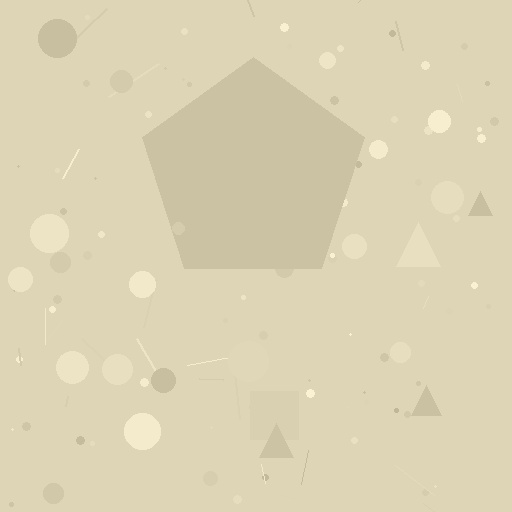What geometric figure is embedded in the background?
A pentagon is embedded in the background.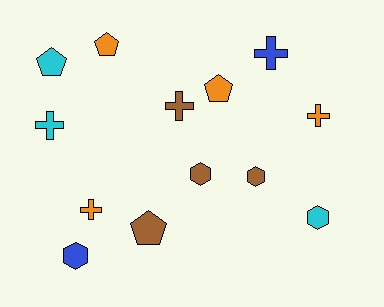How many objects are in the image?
There are 13 objects.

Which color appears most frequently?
Brown, with 4 objects.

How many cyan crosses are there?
There is 1 cyan cross.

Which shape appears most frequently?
Cross, with 5 objects.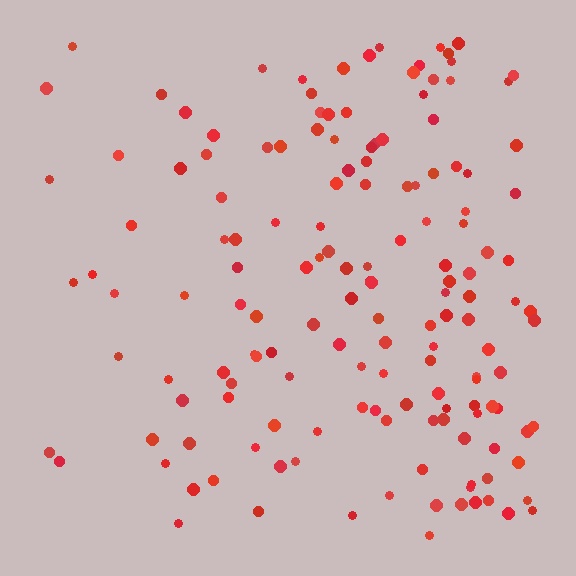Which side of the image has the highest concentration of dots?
The right.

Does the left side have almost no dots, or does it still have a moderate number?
Still a moderate number, just noticeably fewer than the right.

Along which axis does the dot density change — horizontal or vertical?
Horizontal.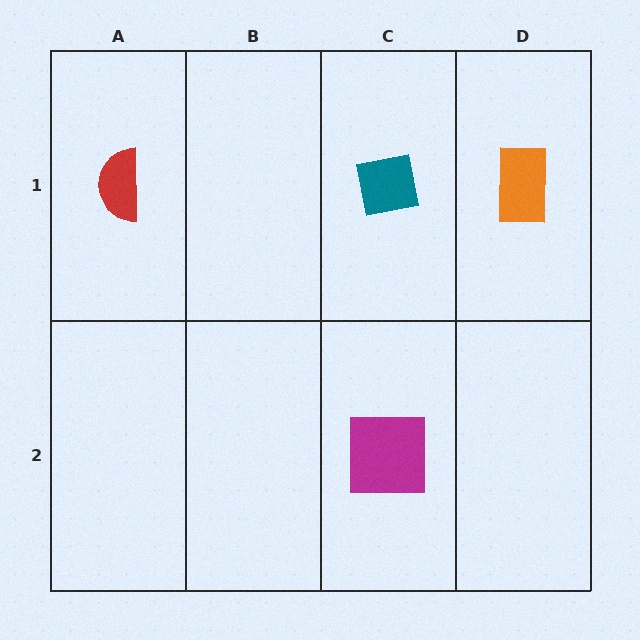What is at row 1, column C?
A teal square.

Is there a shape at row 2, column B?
No, that cell is empty.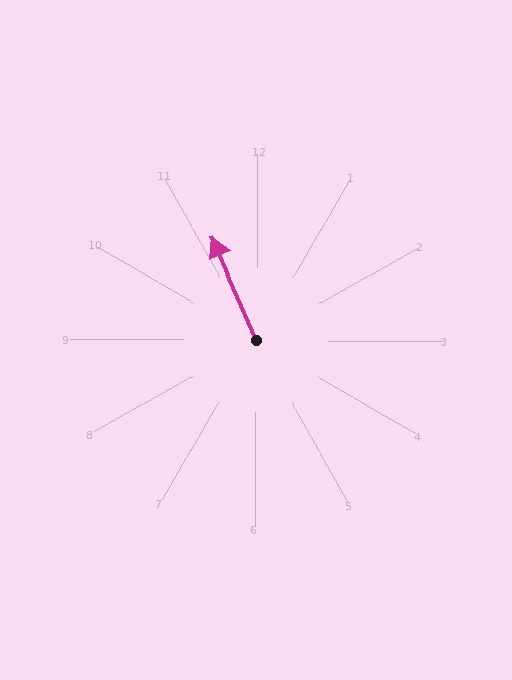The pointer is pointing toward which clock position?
Roughly 11 o'clock.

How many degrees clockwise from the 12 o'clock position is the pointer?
Approximately 336 degrees.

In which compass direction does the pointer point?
Northwest.